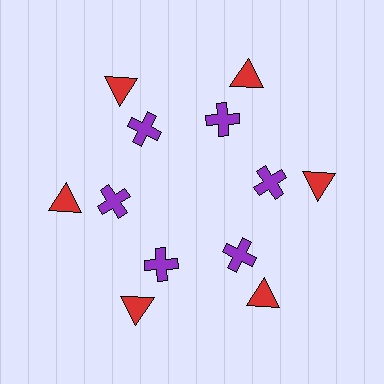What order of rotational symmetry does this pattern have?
This pattern has 6-fold rotational symmetry.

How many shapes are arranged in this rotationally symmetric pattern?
There are 12 shapes, arranged in 6 groups of 2.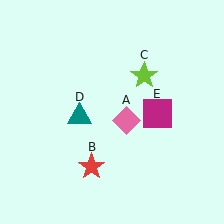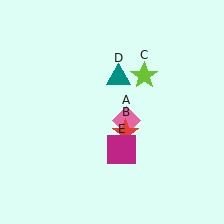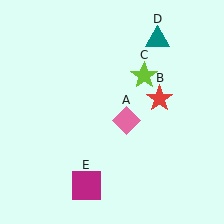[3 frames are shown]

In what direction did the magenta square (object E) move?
The magenta square (object E) moved down and to the left.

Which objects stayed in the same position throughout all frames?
Pink diamond (object A) and lime star (object C) remained stationary.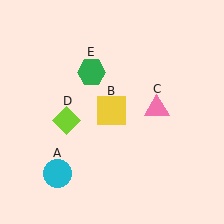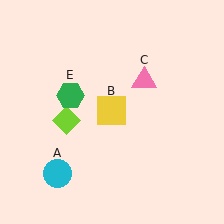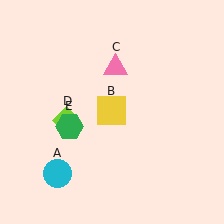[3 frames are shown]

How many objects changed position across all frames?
2 objects changed position: pink triangle (object C), green hexagon (object E).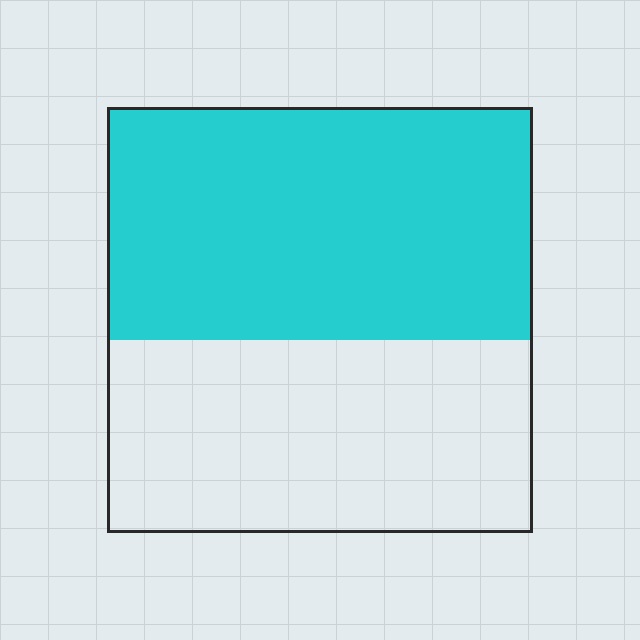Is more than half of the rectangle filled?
Yes.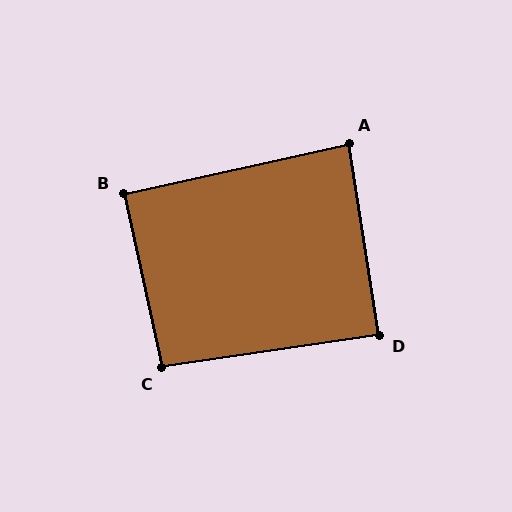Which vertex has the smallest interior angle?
A, at approximately 86 degrees.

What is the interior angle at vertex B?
Approximately 90 degrees (approximately right).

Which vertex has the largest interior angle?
C, at approximately 94 degrees.